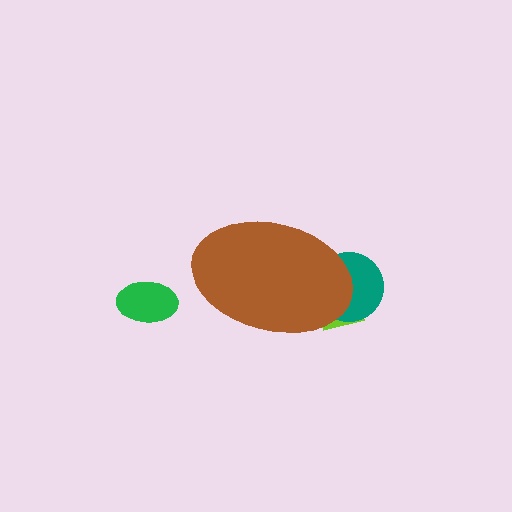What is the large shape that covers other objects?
A brown ellipse.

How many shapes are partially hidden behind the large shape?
2 shapes are partially hidden.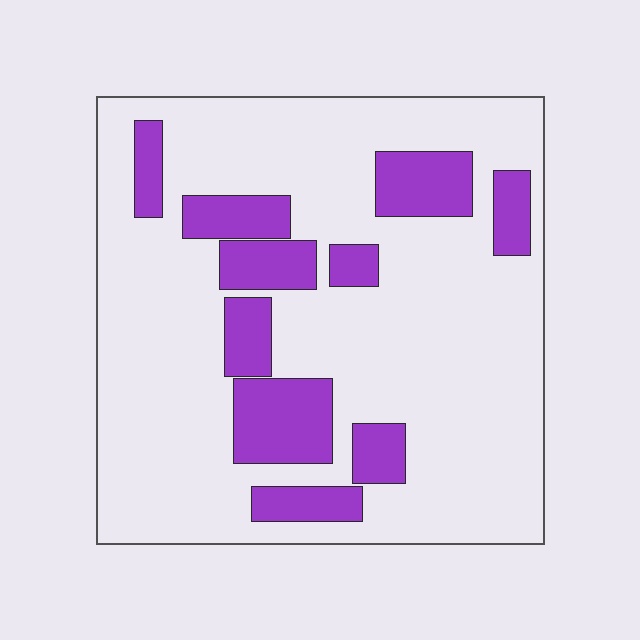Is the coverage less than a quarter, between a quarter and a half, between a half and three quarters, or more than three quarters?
Less than a quarter.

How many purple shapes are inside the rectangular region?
10.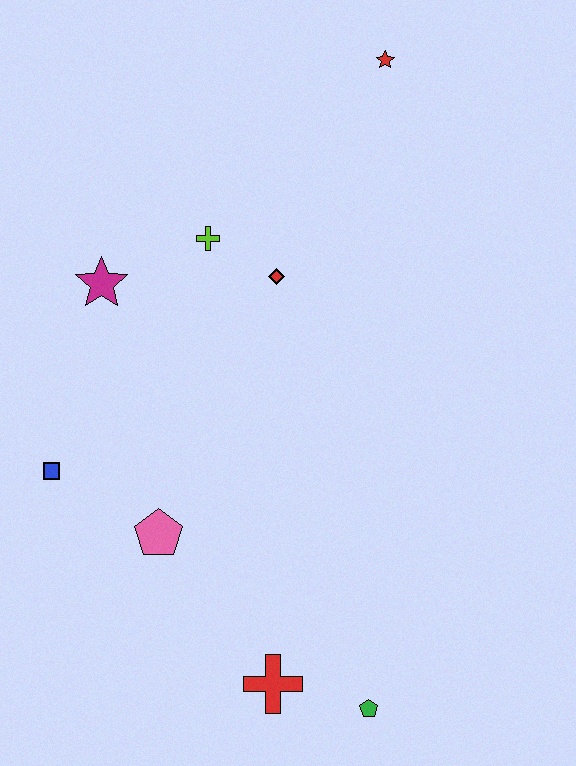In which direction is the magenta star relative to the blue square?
The magenta star is above the blue square.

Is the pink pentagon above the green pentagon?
Yes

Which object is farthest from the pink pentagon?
The red star is farthest from the pink pentagon.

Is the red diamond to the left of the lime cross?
No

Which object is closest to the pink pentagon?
The blue square is closest to the pink pentagon.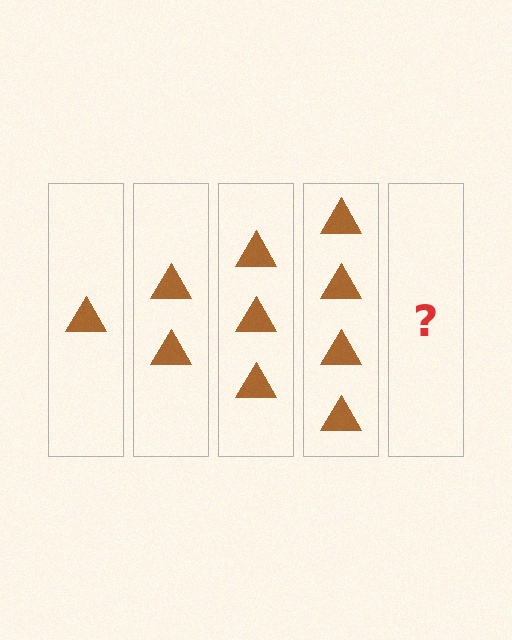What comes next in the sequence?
The next element should be 5 triangles.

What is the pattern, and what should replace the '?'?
The pattern is that each step adds one more triangle. The '?' should be 5 triangles.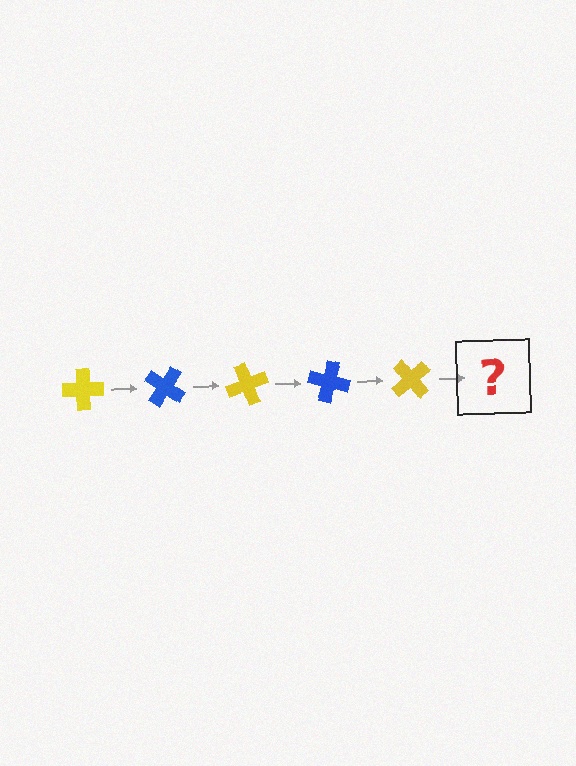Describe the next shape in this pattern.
It should be a blue cross, rotated 175 degrees from the start.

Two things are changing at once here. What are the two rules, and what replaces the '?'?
The two rules are that it rotates 35 degrees each step and the color cycles through yellow and blue. The '?' should be a blue cross, rotated 175 degrees from the start.